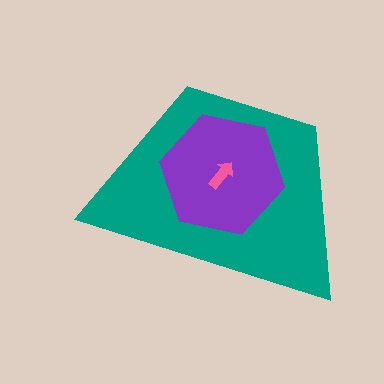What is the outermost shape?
The teal trapezoid.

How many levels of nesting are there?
3.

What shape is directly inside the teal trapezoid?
The purple hexagon.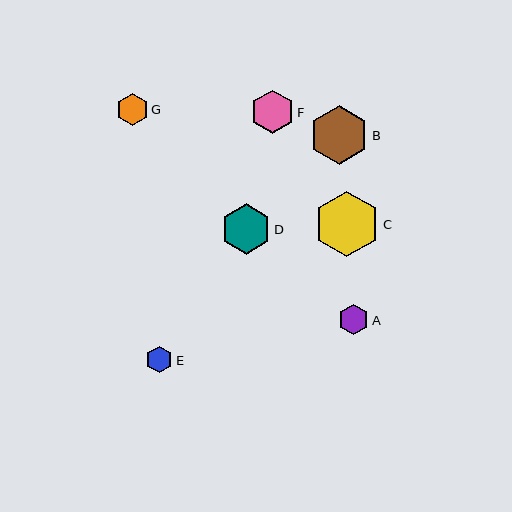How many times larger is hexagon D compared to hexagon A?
Hexagon D is approximately 1.7 times the size of hexagon A.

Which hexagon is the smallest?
Hexagon E is the smallest with a size of approximately 26 pixels.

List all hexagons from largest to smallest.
From largest to smallest: C, B, D, F, G, A, E.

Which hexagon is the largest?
Hexagon C is the largest with a size of approximately 66 pixels.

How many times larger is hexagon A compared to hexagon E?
Hexagon A is approximately 1.1 times the size of hexagon E.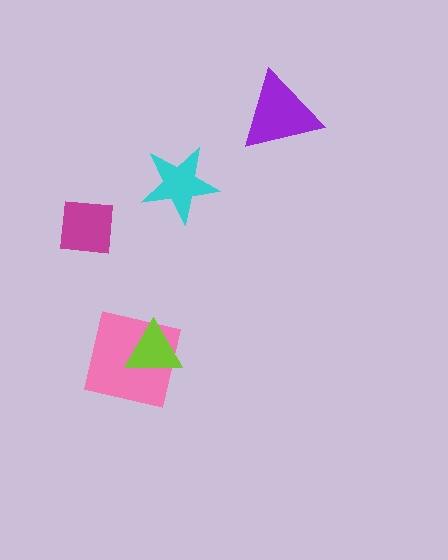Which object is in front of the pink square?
The lime triangle is in front of the pink square.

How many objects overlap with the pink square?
1 object overlaps with the pink square.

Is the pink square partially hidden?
Yes, it is partially covered by another shape.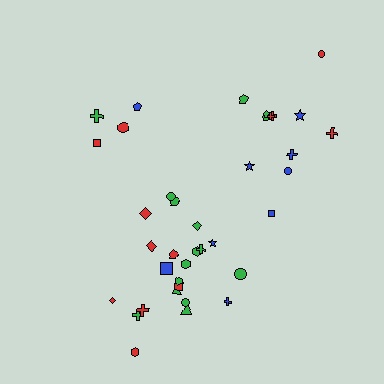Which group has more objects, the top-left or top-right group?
The top-right group.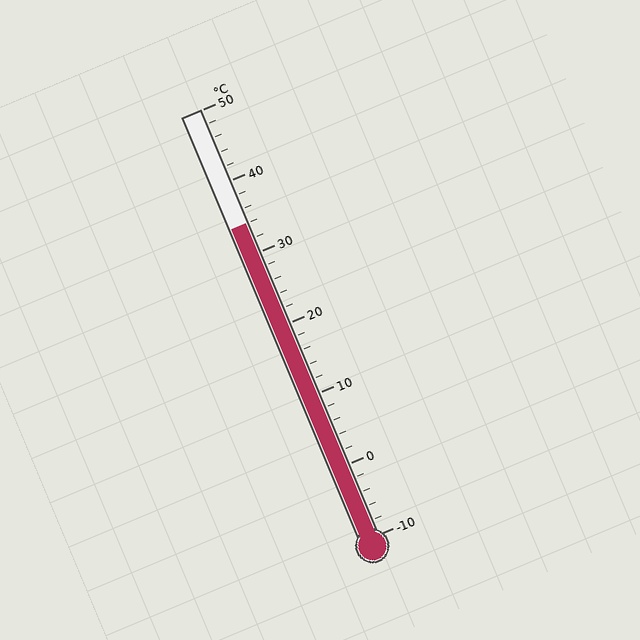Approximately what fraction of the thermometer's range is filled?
The thermometer is filled to approximately 75% of its range.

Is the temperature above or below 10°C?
The temperature is above 10°C.